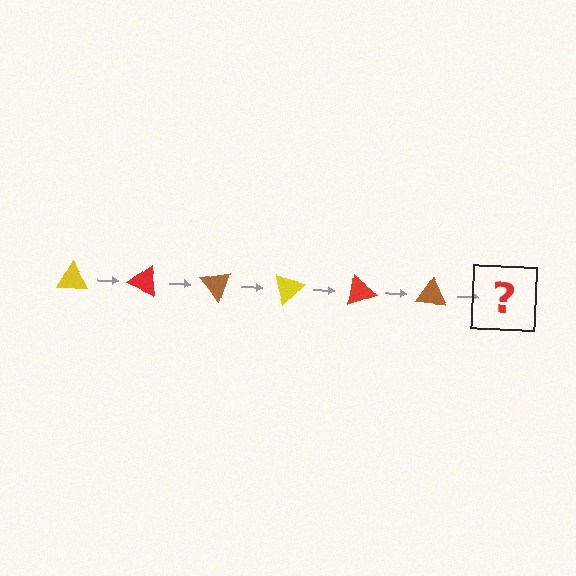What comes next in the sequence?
The next element should be a yellow triangle, rotated 150 degrees from the start.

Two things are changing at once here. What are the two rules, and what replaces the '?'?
The two rules are that it rotates 25 degrees each step and the color cycles through yellow, red, and brown. The '?' should be a yellow triangle, rotated 150 degrees from the start.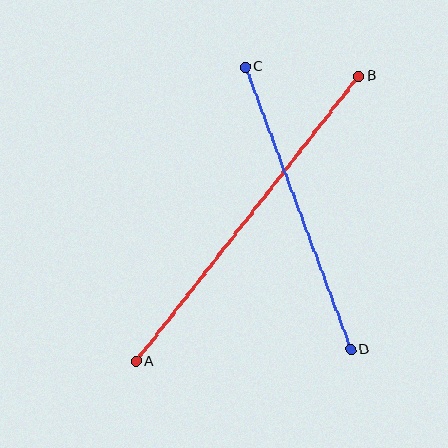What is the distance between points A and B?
The distance is approximately 361 pixels.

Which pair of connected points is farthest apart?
Points A and B are farthest apart.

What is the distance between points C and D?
The distance is approximately 302 pixels.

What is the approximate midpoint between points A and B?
The midpoint is at approximately (247, 219) pixels.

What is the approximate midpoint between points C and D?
The midpoint is at approximately (298, 208) pixels.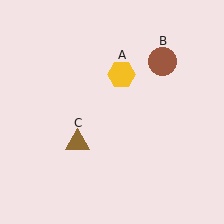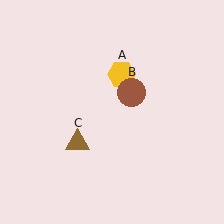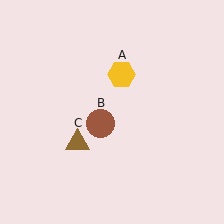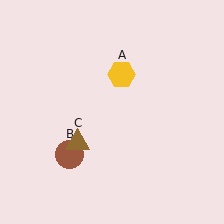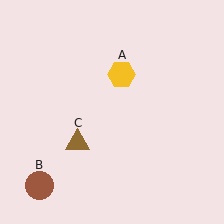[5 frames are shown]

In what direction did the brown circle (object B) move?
The brown circle (object B) moved down and to the left.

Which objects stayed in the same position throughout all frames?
Yellow hexagon (object A) and brown triangle (object C) remained stationary.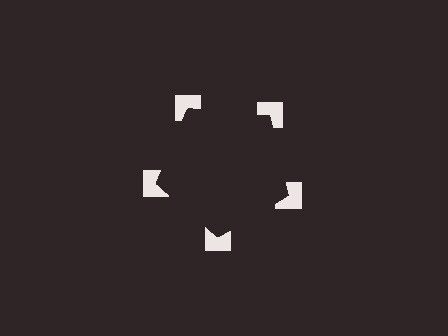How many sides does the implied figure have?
5 sides.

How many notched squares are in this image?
There are 5 — one at each vertex of the illusory pentagon.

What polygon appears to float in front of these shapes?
An illusory pentagon — its edges are inferred from the aligned wedge cuts in the notched squares, not physically drawn.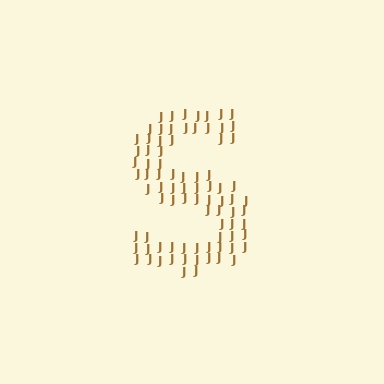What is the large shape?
The large shape is the letter S.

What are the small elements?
The small elements are letter J's.